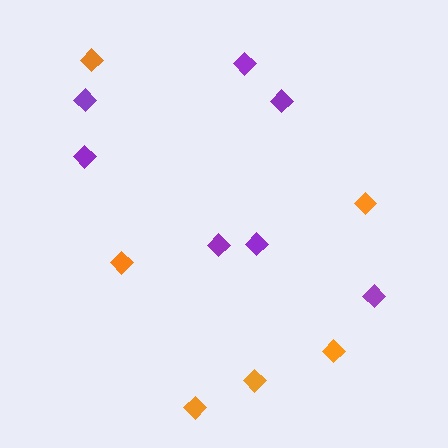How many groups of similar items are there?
There are 2 groups: one group of purple diamonds (7) and one group of orange diamonds (6).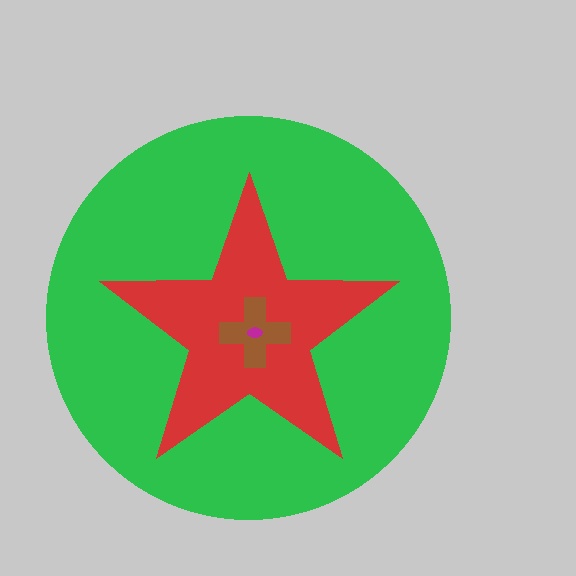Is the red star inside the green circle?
Yes.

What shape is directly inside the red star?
The brown cross.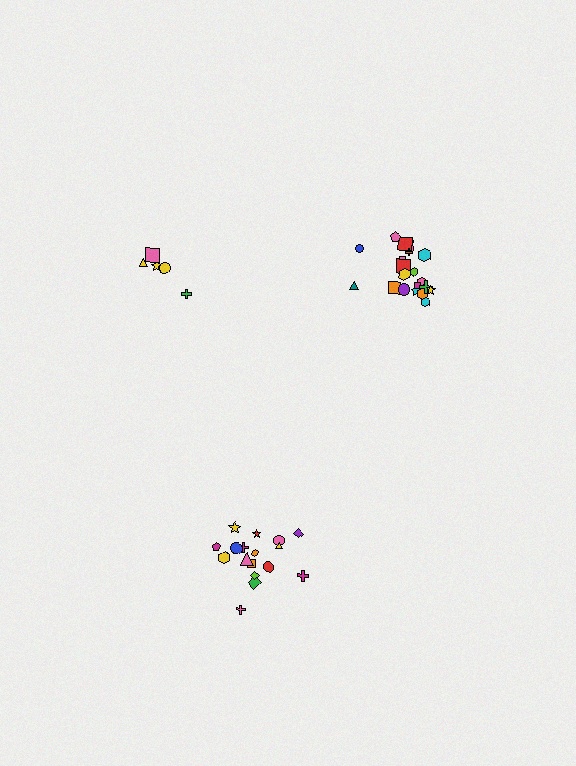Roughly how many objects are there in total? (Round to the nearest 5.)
Roughly 45 objects in total.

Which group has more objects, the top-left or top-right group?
The top-right group.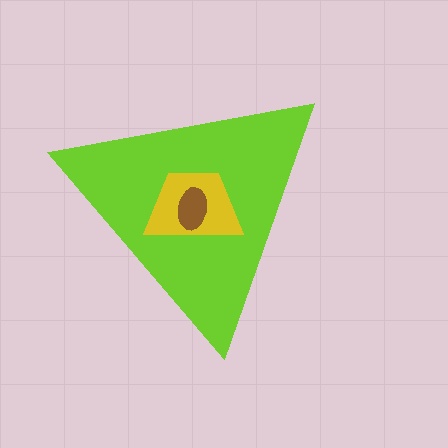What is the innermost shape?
The brown ellipse.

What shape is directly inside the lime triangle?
The yellow trapezoid.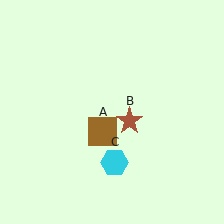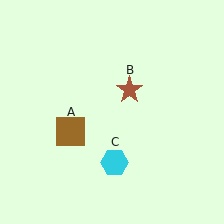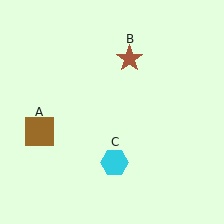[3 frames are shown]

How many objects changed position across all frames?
2 objects changed position: brown square (object A), brown star (object B).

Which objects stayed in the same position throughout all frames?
Cyan hexagon (object C) remained stationary.